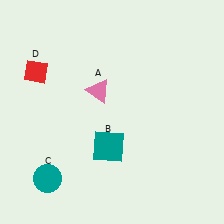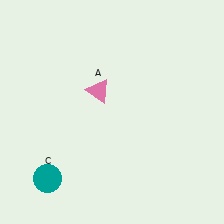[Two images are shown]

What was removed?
The teal square (B), the red diamond (D) were removed in Image 2.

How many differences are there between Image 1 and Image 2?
There are 2 differences between the two images.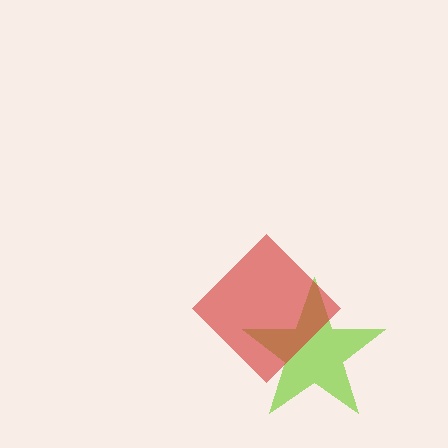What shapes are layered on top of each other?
The layered shapes are: a lime star, a red diamond.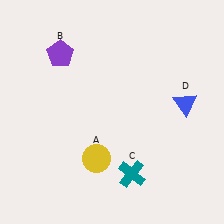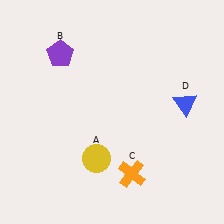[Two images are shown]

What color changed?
The cross (C) changed from teal in Image 1 to orange in Image 2.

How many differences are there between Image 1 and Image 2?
There is 1 difference between the two images.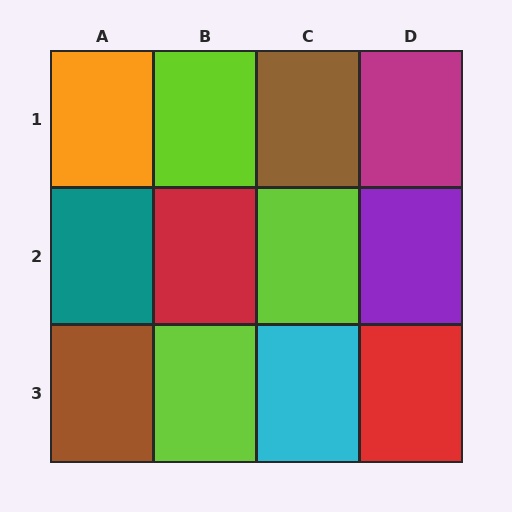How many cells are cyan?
1 cell is cyan.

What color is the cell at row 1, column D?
Magenta.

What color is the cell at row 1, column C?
Brown.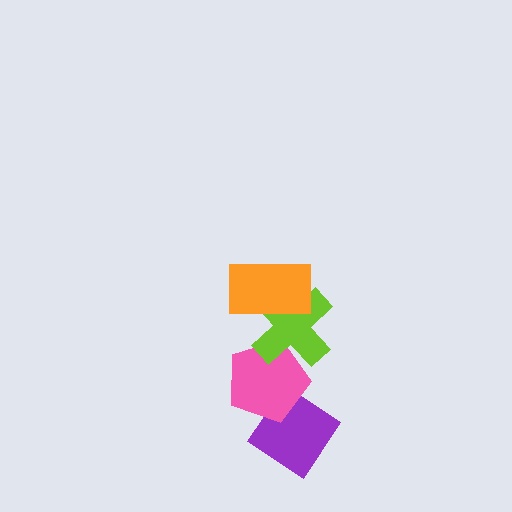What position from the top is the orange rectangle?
The orange rectangle is 1st from the top.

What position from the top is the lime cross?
The lime cross is 2nd from the top.